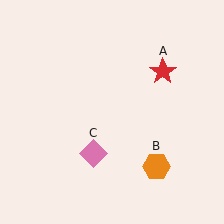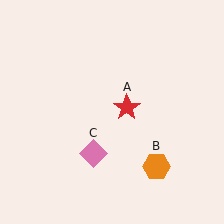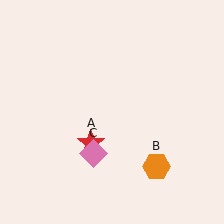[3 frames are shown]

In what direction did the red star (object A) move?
The red star (object A) moved down and to the left.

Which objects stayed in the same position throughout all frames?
Orange hexagon (object B) and pink diamond (object C) remained stationary.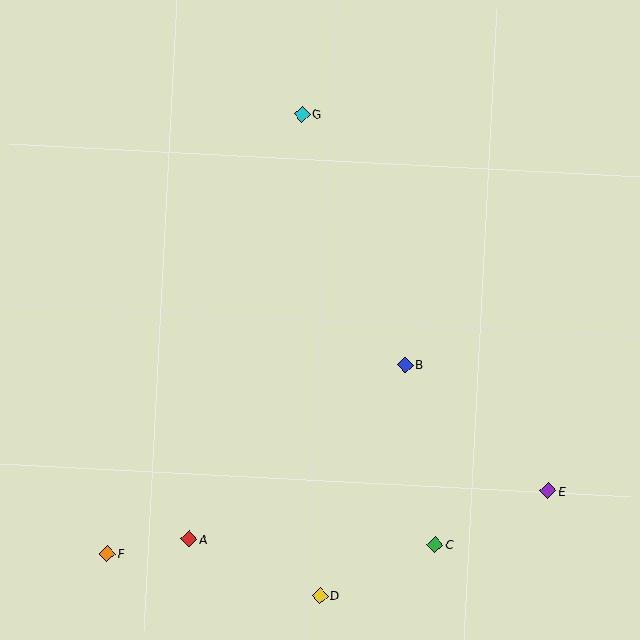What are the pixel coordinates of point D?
Point D is at (320, 595).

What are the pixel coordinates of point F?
Point F is at (107, 554).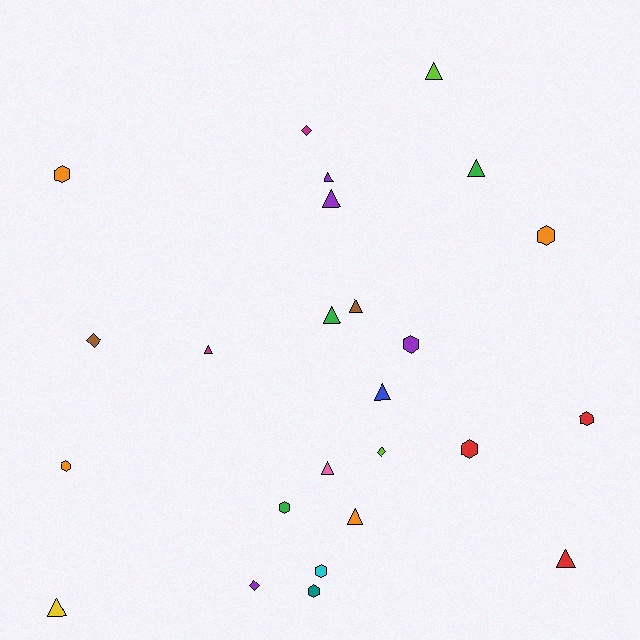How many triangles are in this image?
There are 12 triangles.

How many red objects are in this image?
There are 3 red objects.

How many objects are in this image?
There are 25 objects.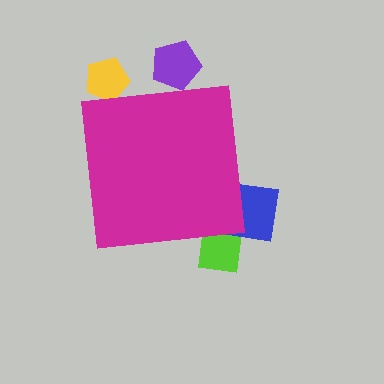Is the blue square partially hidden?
Yes, the blue square is partially hidden behind the magenta square.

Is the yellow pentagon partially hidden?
Yes, the yellow pentagon is partially hidden behind the magenta square.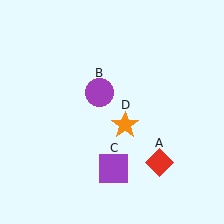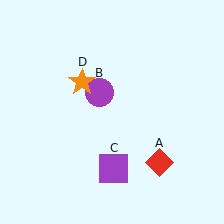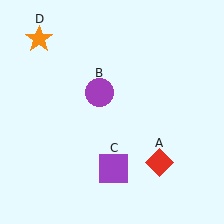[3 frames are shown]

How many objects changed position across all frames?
1 object changed position: orange star (object D).